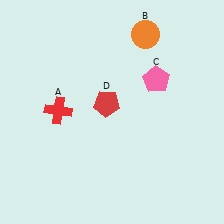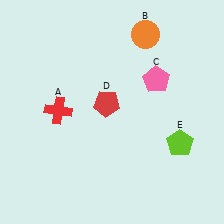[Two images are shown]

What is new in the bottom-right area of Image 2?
A lime pentagon (E) was added in the bottom-right area of Image 2.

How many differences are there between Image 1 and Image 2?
There is 1 difference between the two images.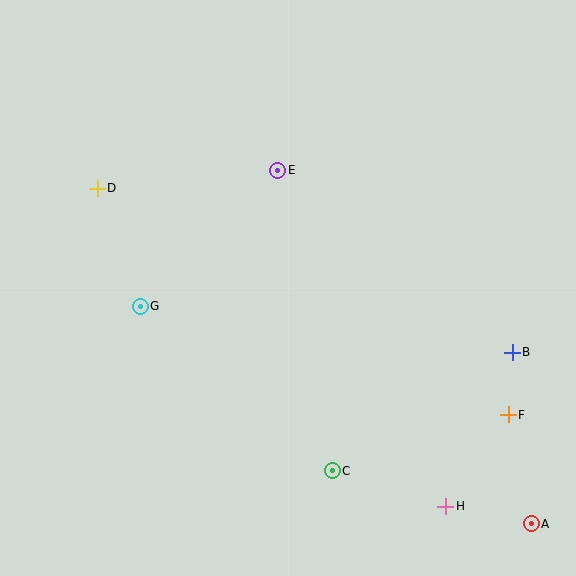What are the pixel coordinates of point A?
Point A is at (531, 524).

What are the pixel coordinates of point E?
Point E is at (278, 170).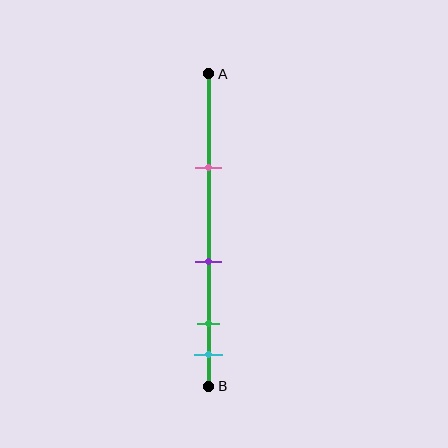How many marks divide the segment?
There are 4 marks dividing the segment.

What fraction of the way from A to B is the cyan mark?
The cyan mark is approximately 90% (0.9) of the way from A to B.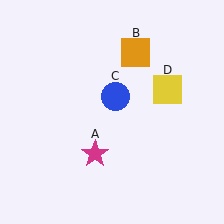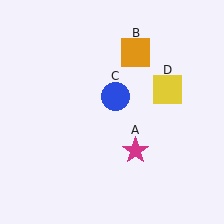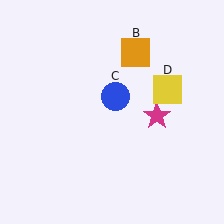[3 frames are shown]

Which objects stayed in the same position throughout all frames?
Orange square (object B) and blue circle (object C) and yellow square (object D) remained stationary.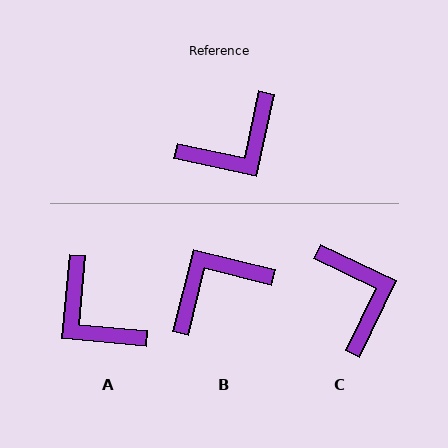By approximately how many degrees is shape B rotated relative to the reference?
Approximately 178 degrees counter-clockwise.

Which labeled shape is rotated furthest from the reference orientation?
B, about 178 degrees away.